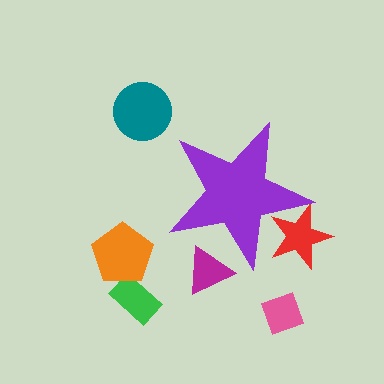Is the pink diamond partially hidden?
No, the pink diamond is fully visible.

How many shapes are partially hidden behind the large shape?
2 shapes are partially hidden.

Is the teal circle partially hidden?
No, the teal circle is fully visible.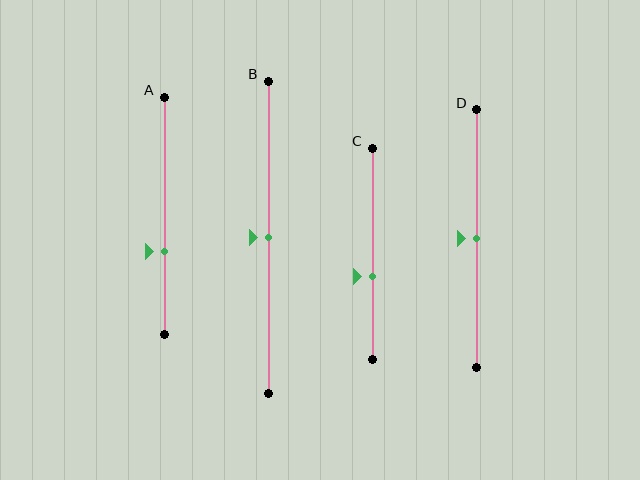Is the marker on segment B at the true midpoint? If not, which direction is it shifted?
Yes, the marker on segment B is at the true midpoint.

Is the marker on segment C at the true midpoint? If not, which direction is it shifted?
No, the marker on segment C is shifted downward by about 11% of the segment length.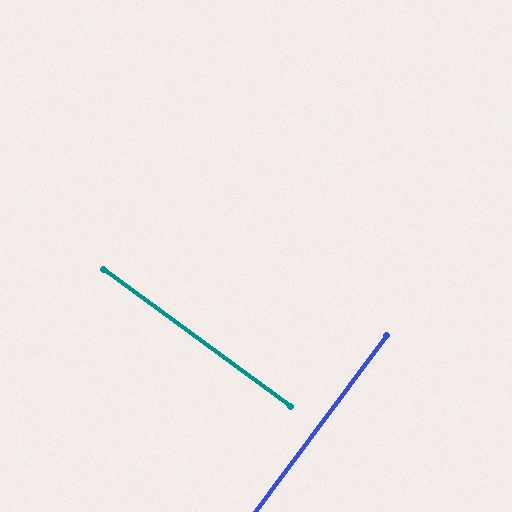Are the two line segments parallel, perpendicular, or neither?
Perpendicular — they meet at approximately 90°.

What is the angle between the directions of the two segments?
Approximately 90 degrees.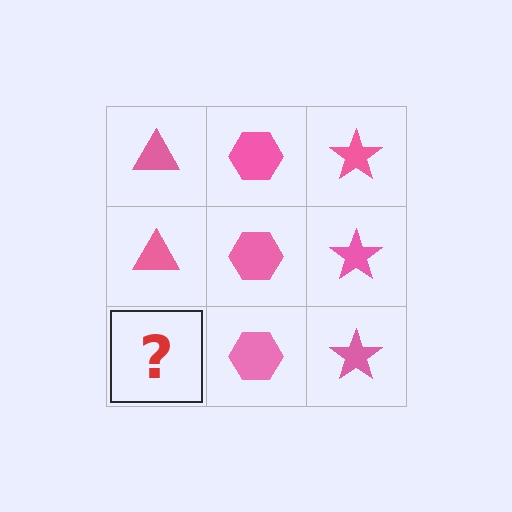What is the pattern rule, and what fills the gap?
The rule is that each column has a consistent shape. The gap should be filled with a pink triangle.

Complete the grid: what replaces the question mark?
The question mark should be replaced with a pink triangle.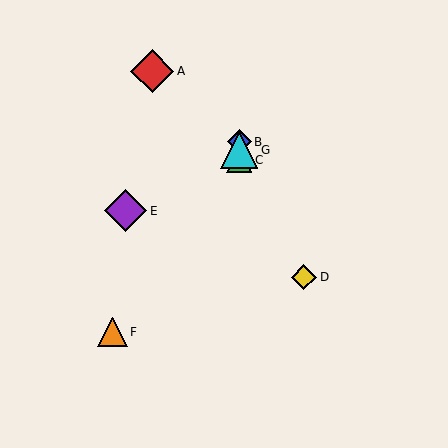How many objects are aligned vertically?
3 objects (B, C, G) are aligned vertically.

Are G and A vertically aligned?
No, G is at x≈239 and A is at x≈152.